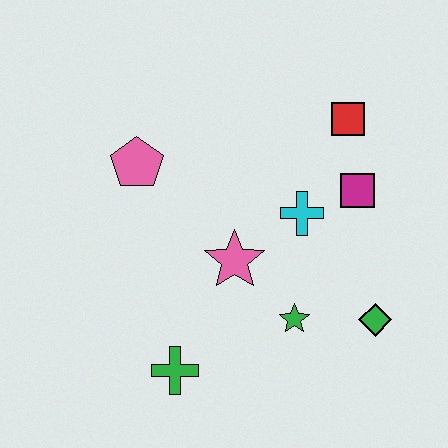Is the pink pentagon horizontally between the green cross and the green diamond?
No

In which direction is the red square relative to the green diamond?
The red square is above the green diamond.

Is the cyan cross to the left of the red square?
Yes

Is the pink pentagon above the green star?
Yes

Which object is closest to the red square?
The magenta square is closest to the red square.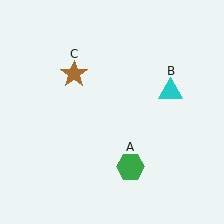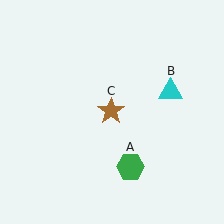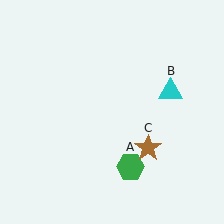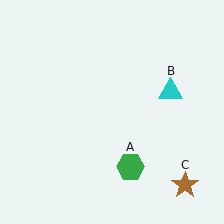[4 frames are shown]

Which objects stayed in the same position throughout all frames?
Green hexagon (object A) and cyan triangle (object B) remained stationary.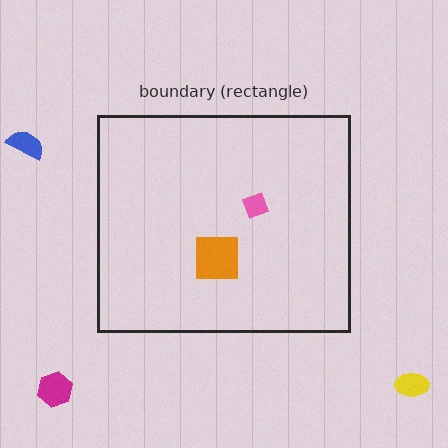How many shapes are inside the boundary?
2 inside, 3 outside.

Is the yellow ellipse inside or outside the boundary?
Outside.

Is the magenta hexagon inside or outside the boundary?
Outside.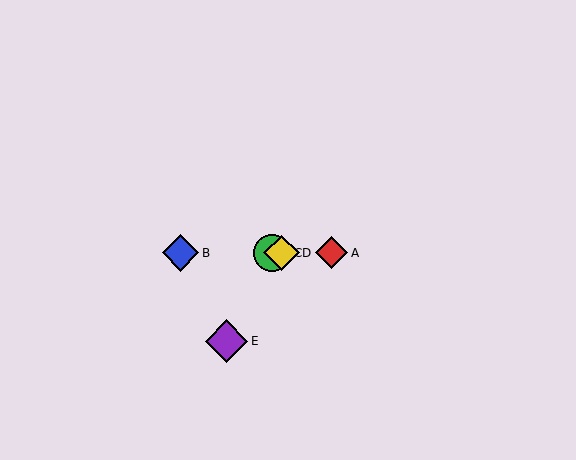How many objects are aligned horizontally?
4 objects (A, B, C, D) are aligned horizontally.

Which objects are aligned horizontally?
Objects A, B, C, D are aligned horizontally.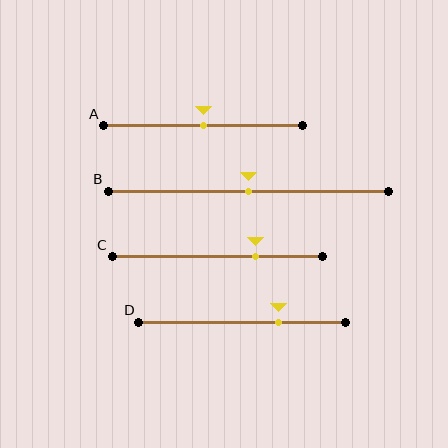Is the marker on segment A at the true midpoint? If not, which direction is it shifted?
Yes, the marker on segment A is at the true midpoint.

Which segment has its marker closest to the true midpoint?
Segment A has its marker closest to the true midpoint.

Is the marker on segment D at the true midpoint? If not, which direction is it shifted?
No, the marker on segment D is shifted to the right by about 17% of the segment length.